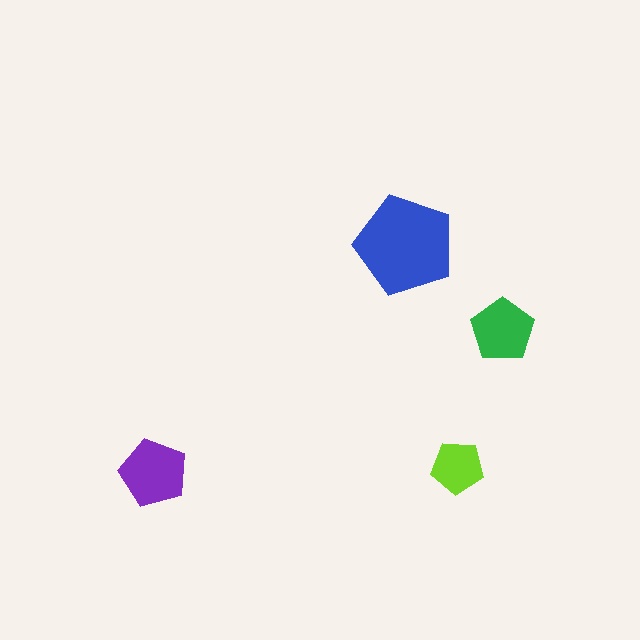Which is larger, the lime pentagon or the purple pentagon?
The purple one.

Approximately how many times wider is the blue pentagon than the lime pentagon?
About 2 times wider.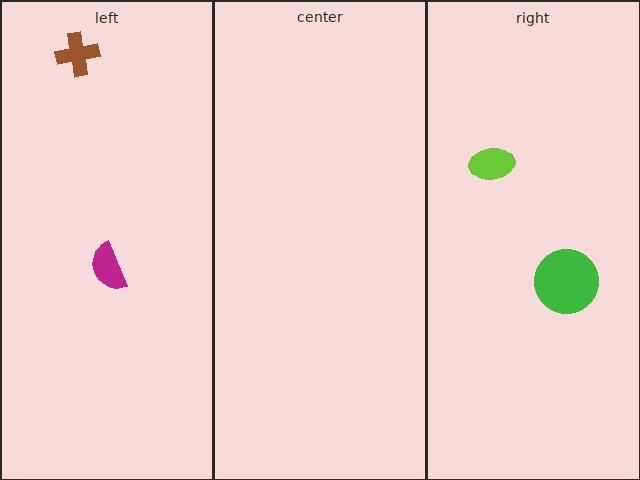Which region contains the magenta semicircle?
The left region.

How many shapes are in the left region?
2.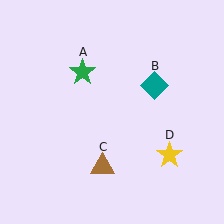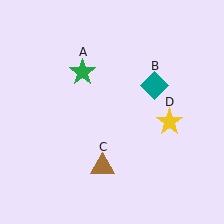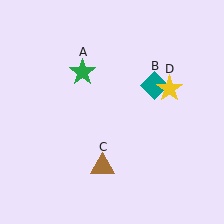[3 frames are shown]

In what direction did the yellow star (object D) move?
The yellow star (object D) moved up.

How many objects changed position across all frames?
1 object changed position: yellow star (object D).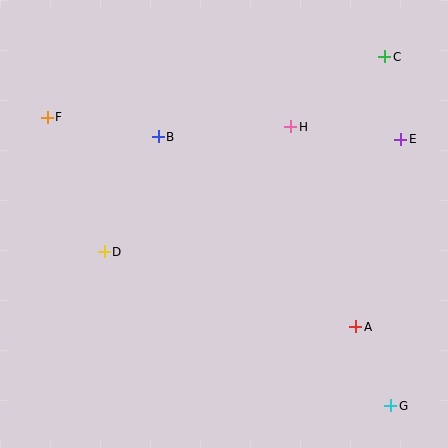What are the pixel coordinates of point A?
Point A is at (356, 327).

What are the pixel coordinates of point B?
Point B is at (158, 137).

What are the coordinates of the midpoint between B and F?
The midpoint between B and F is at (103, 127).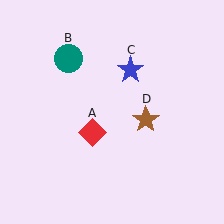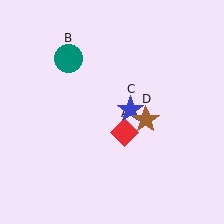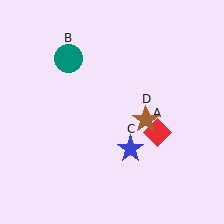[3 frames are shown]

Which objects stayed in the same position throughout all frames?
Teal circle (object B) and brown star (object D) remained stationary.